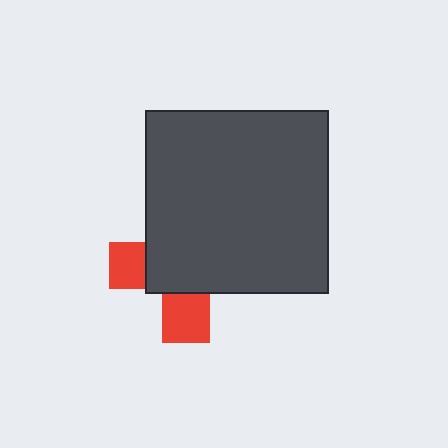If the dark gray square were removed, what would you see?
You would see the complete red cross.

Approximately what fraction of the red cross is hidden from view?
Roughly 67% of the red cross is hidden behind the dark gray square.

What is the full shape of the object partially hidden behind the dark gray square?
The partially hidden object is a red cross.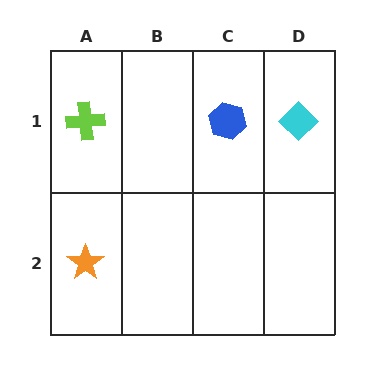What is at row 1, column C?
A blue hexagon.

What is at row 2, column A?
An orange star.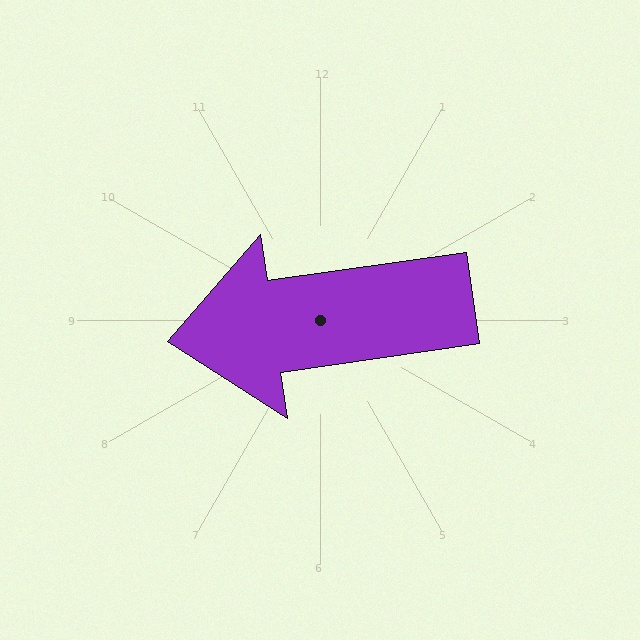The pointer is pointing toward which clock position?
Roughly 9 o'clock.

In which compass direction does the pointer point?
West.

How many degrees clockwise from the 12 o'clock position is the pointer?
Approximately 262 degrees.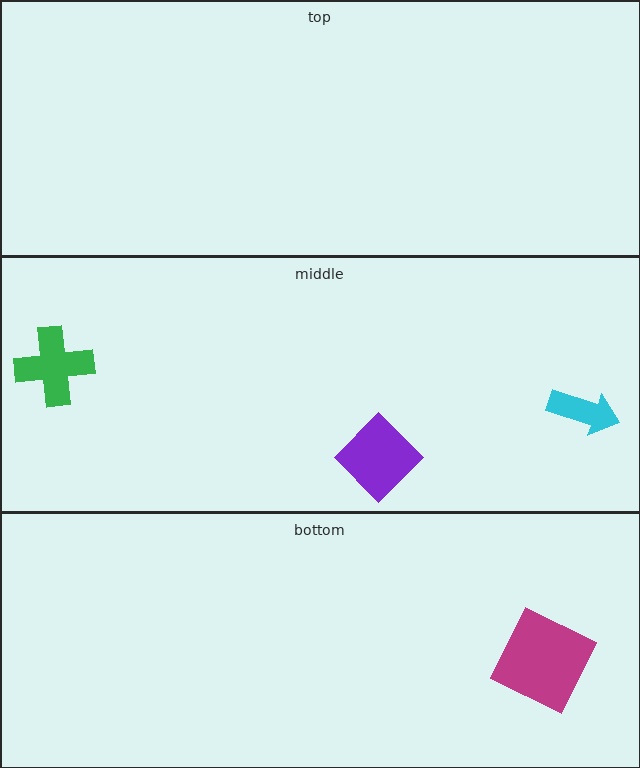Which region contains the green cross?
The middle region.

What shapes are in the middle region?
The cyan arrow, the green cross, the purple diamond.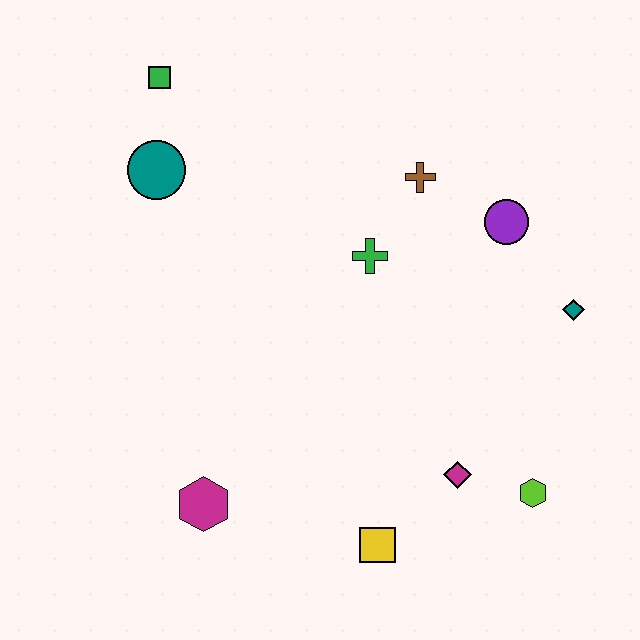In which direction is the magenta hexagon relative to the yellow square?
The magenta hexagon is to the left of the yellow square.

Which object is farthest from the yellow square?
The green square is farthest from the yellow square.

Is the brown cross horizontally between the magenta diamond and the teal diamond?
No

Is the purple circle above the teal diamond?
Yes